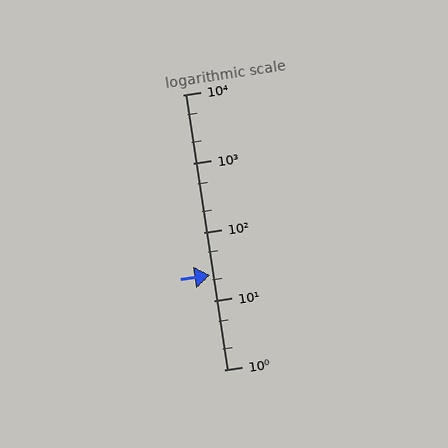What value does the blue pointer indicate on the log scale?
The pointer indicates approximately 24.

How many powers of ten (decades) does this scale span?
The scale spans 4 decades, from 1 to 10000.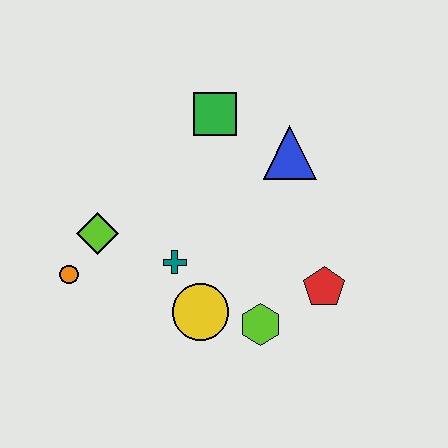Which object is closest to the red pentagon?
The lime hexagon is closest to the red pentagon.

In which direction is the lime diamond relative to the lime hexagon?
The lime diamond is to the left of the lime hexagon.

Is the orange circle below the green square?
Yes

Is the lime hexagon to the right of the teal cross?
Yes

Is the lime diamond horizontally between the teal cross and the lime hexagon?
No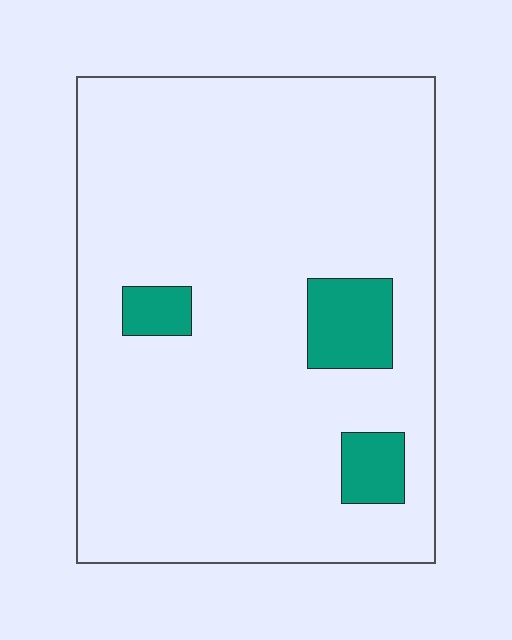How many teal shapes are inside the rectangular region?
3.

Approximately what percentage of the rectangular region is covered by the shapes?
Approximately 10%.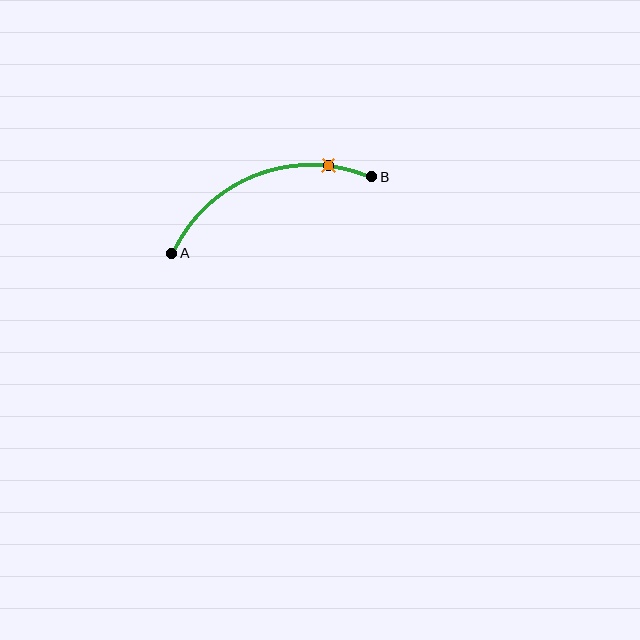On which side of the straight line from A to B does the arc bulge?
The arc bulges above the straight line connecting A and B.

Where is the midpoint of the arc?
The arc midpoint is the point on the curve farthest from the straight line joining A and B. It sits above that line.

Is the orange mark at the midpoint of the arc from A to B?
No. The orange mark lies on the arc but is closer to endpoint B. The arc midpoint would be at the point on the curve equidistant along the arc from both A and B.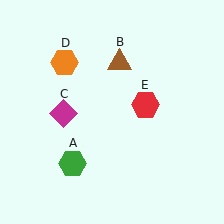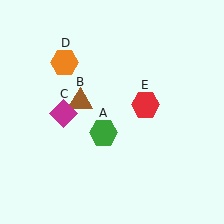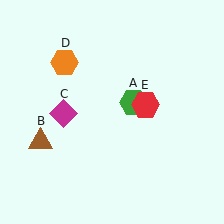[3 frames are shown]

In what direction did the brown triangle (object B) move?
The brown triangle (object B) moved down and to the left.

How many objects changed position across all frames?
2 objects changed position: green hexagon (object A), brown triangle (object B).